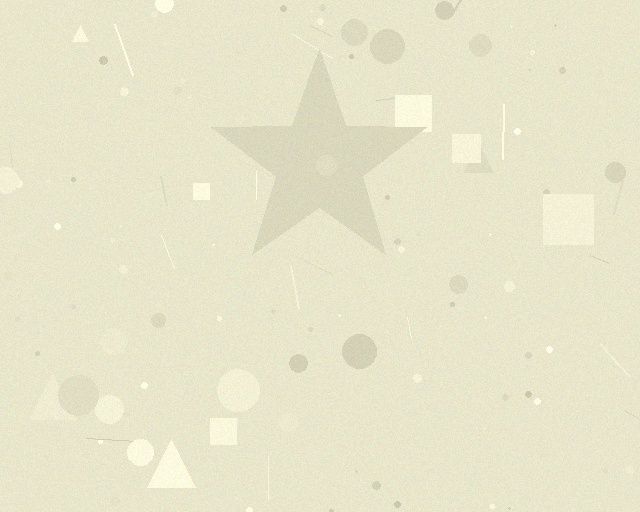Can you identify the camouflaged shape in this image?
The camouflaged shape is a star.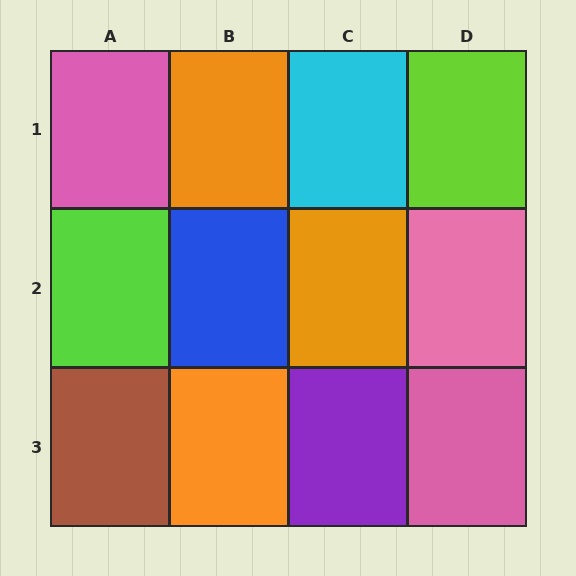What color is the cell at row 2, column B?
Blue.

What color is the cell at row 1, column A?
Pink.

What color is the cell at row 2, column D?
Pink.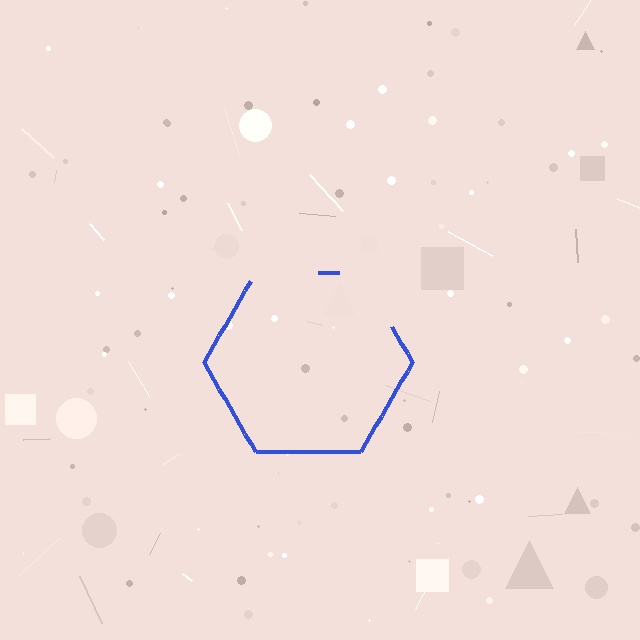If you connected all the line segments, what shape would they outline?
They would outline a hexagon.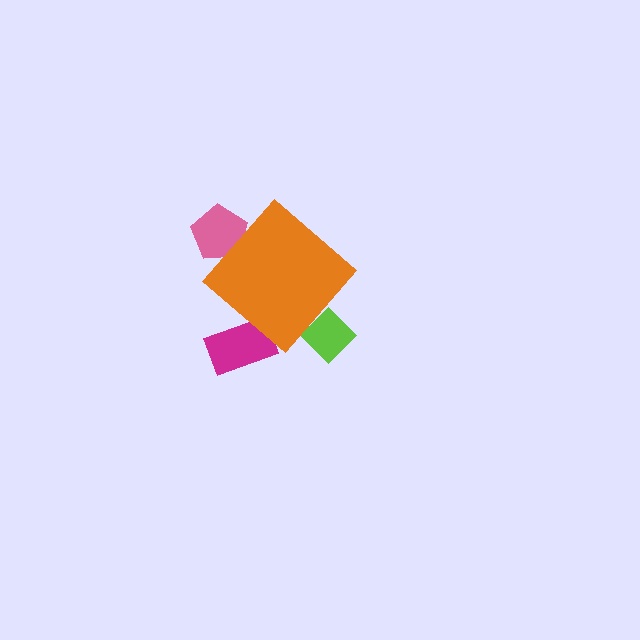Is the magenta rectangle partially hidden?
Yes, the magenta rectangle is partially hidden behind the orange diamond.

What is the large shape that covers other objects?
An orange diamond.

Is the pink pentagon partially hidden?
Yes, the pink pentagon is partially hidden behind the orange diamond.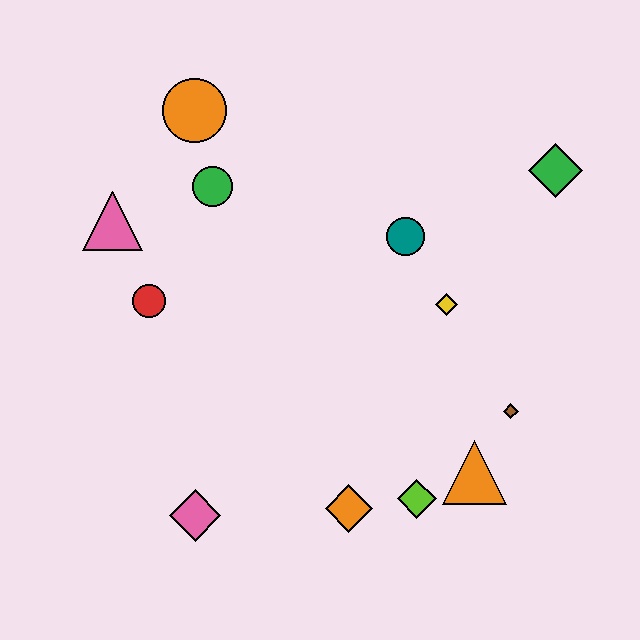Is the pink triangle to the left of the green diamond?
Yes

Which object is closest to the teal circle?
The yellow diamond is closest to the teal circle.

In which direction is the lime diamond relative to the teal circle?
The lime diamond is below the teal circle.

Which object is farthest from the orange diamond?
The orange circle is farthest from the orange diamond.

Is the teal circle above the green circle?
No